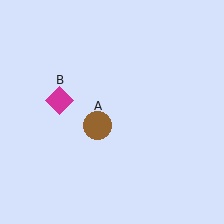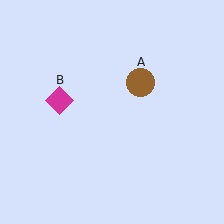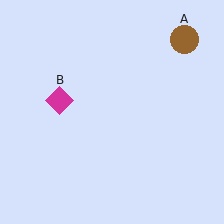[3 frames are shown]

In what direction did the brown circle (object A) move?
The brown circle (object A) moved up and to the right.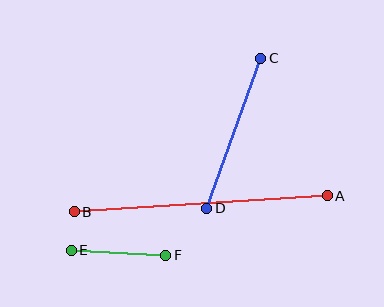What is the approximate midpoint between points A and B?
The midpoint is at approximately (201, 204) pixels.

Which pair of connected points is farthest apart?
Points A and B are farthest apart.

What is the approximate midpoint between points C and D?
The midpoint is at approximately (234, 133) pixels.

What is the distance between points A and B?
The distance is approximately 254 pixels.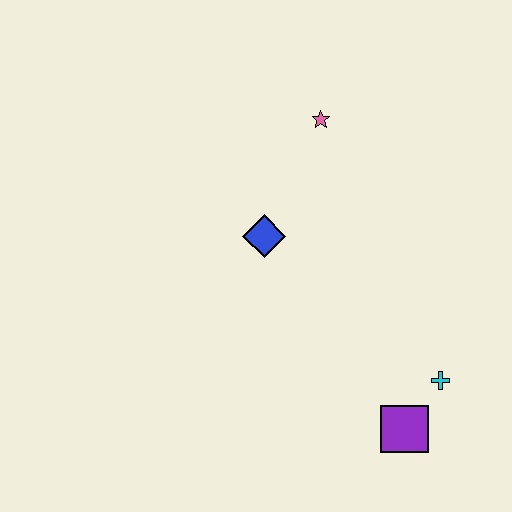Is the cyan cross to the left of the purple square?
No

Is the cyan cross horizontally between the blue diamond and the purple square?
No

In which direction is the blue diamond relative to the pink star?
The blue diamond is below the pink star.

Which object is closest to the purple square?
The cyan cross is closest to the purple square.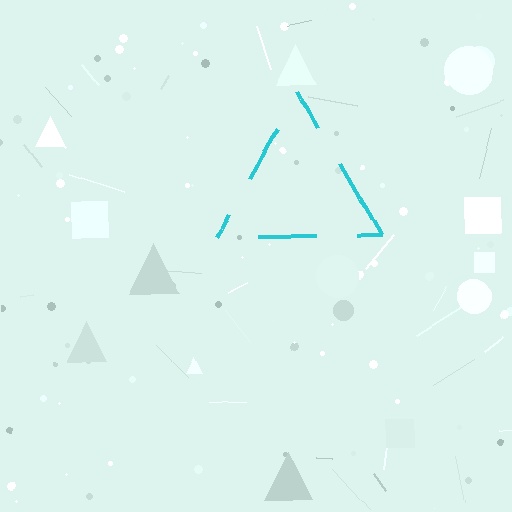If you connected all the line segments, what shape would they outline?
They would outline a triangle.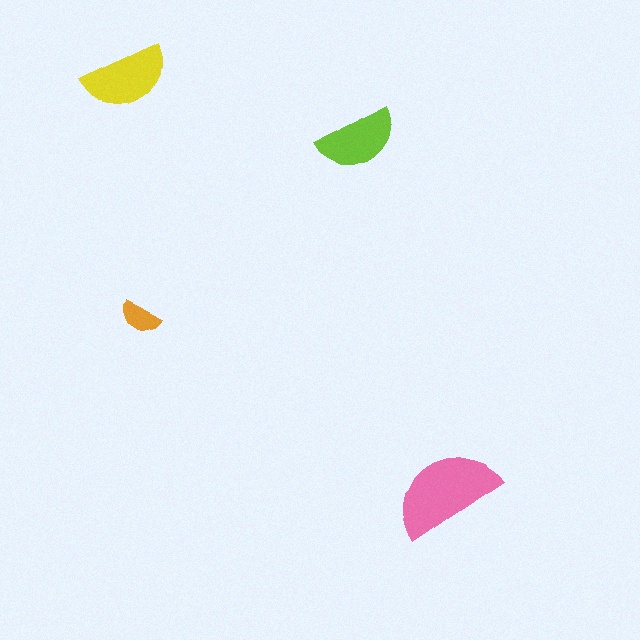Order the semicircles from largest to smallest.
the pink one, the yellow one, the lime one, the orange one.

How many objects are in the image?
There are 4 objects in the image.